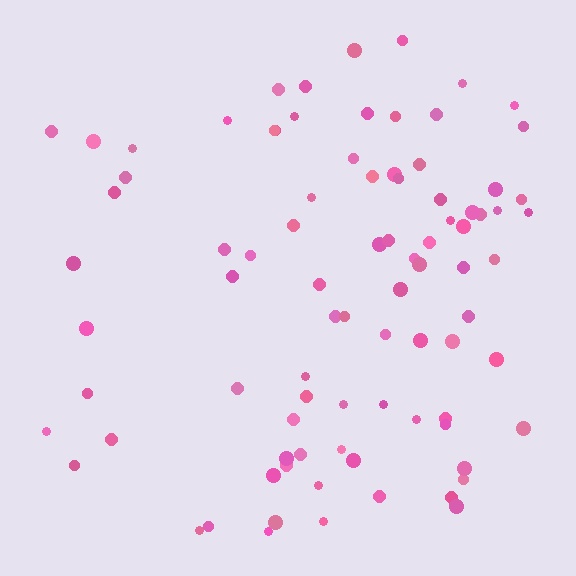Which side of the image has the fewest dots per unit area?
The left.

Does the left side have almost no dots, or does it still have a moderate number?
Still a moderate number, just noticeably fewer than the right.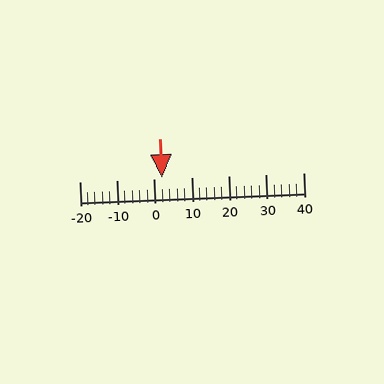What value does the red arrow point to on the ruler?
The red arrow points to approximately 2.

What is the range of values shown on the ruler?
The ruler shows values from -20 to 40.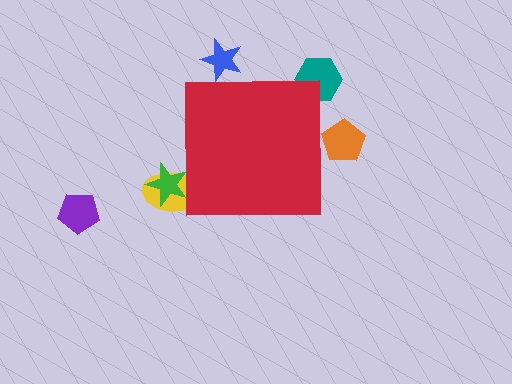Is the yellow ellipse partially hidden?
Yes, the yellow ellipse is partially hidden behind the red square.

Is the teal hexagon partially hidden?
Yes, the teal hexagon is partially hidden behind the red square.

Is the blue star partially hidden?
Yes, the blue star is partially hidden behind the red square.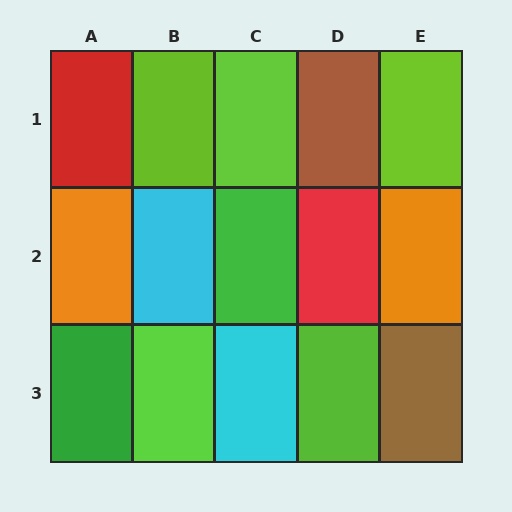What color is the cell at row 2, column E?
Orange.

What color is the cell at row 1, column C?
Lime.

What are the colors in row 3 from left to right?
Green, lime, cyan, lime, brown.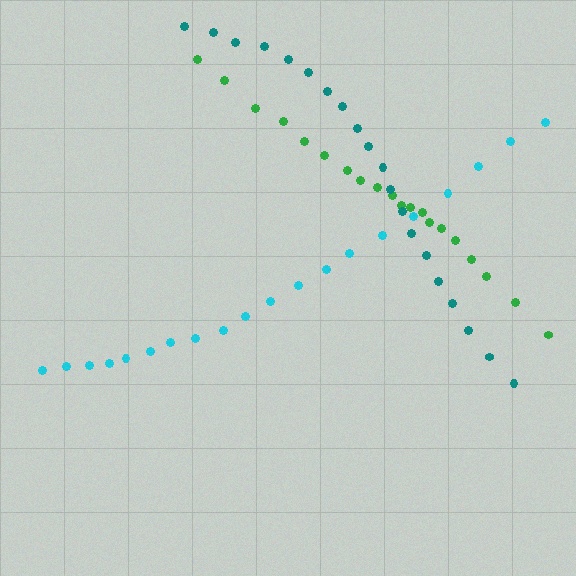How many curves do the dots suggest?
There are 3 distinct paths.